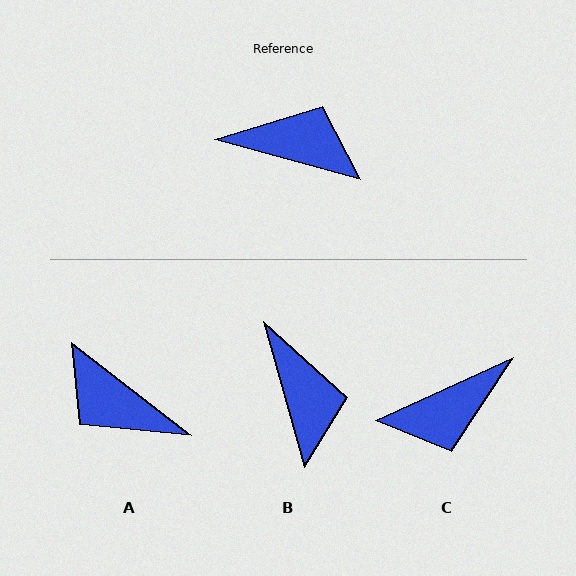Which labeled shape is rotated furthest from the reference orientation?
A, about 157 degrees away.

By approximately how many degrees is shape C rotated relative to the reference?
Approximately 140 degrees clockwise.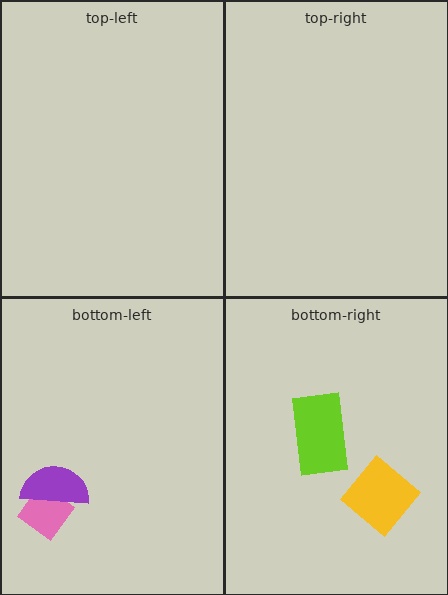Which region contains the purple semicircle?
The bottom-left region.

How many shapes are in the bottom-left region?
2.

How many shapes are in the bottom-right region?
2.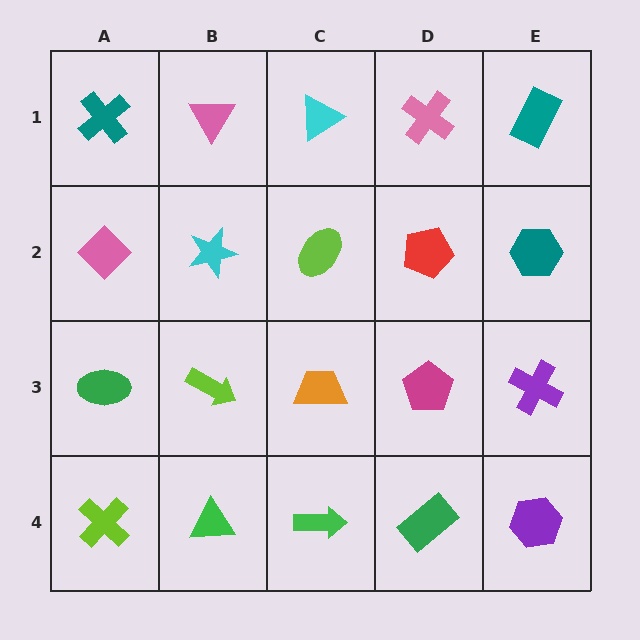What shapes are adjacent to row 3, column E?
A teal hexagon (row 2, column E), a purple hexagon (row 4, column E), a magenta pentagon (row 3, column D).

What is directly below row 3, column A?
A lime cross.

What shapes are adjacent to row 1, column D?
A red pentagon (row 2, column D), a cyan triangle (row 1, column C), a teal rectangle (row 1, column E).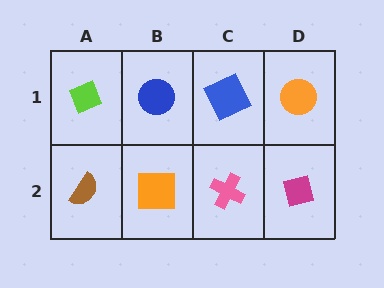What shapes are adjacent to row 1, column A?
A brown semicircle (row 2, column A), a blue circle (row 1, column B).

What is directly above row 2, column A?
A lime diamond.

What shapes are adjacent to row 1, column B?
An orange square (row 2, column B), a lime diamond (row 1, column A), a blue square (row 1, column C).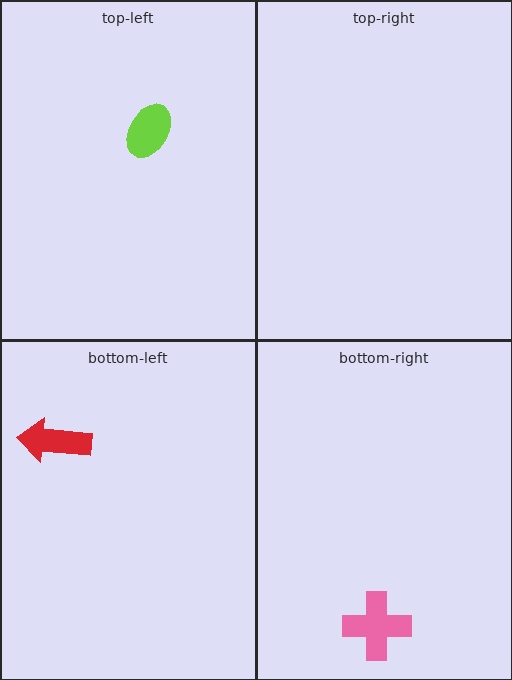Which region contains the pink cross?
The bottom-right region.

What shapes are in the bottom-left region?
The red arrow.